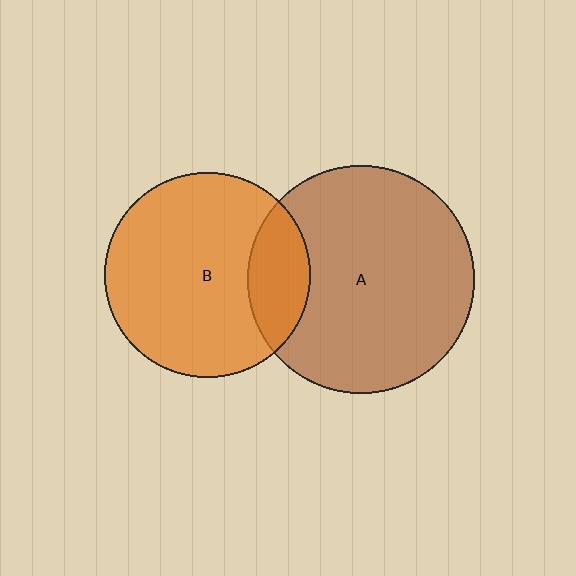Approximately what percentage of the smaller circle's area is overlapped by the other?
Approximately 20%.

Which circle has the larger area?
Circle A (brown).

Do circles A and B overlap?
Yes.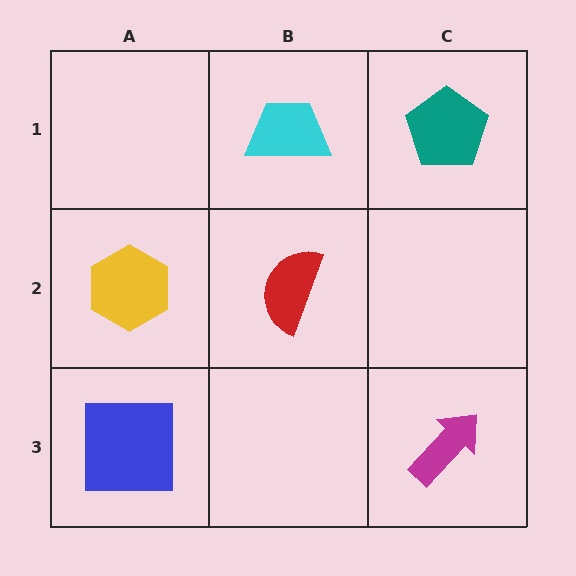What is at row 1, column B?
A cyan trapezoid.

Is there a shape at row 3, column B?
No, that cell is empty.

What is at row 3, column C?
A magenta arrow.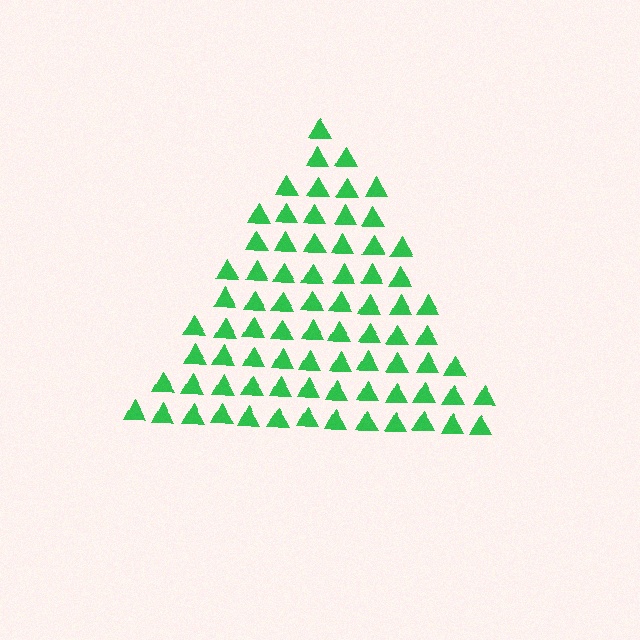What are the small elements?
The small elements are triangles.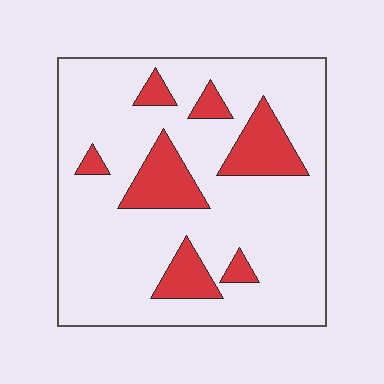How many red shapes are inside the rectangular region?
7.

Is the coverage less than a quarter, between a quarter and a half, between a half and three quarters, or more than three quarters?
Less than a quarter.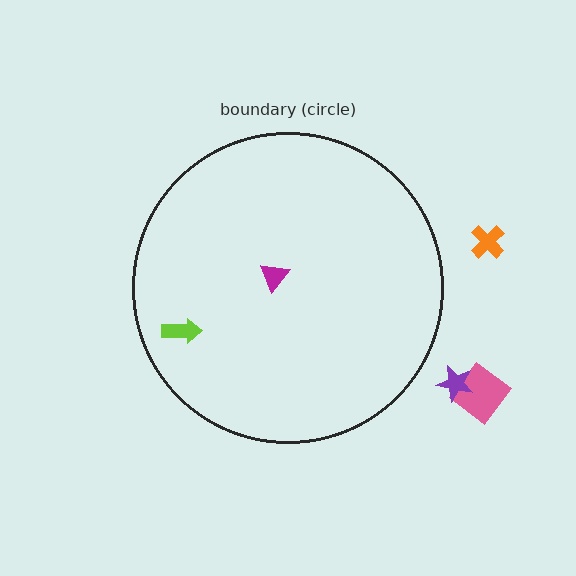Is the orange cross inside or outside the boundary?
Outside.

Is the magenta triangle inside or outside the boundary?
Inside.